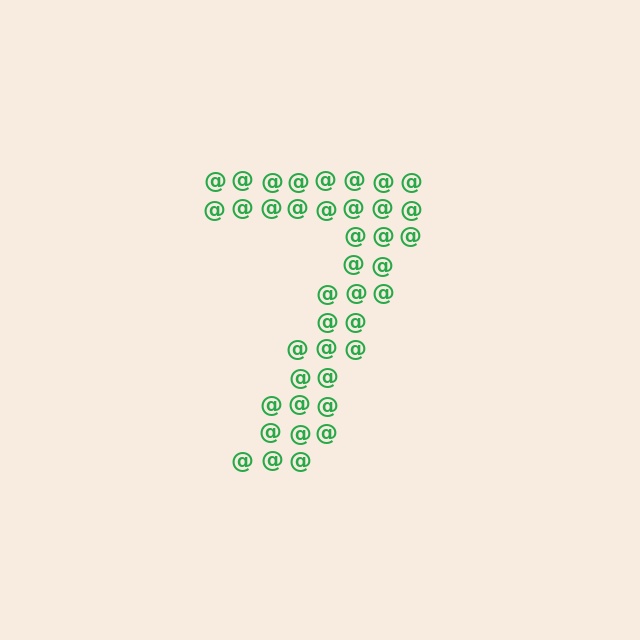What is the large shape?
The large shape is the digit 7.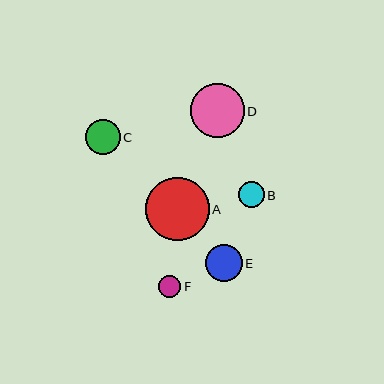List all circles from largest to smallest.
From largest to smallest: A, D, E, C, B, F.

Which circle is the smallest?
Circle F is the smallest with a size of approximately 22 pixels.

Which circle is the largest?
Circle A is the largest with a size of approximately 63 pixels.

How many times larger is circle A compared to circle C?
Circle A is approximately 1.8 times the size of circle C.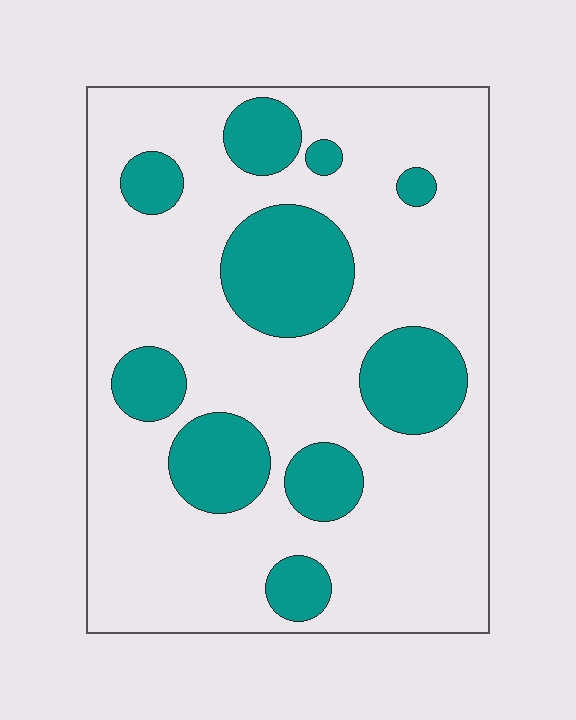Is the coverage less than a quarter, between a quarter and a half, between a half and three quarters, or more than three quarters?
Less than a quarter.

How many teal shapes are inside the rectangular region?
10.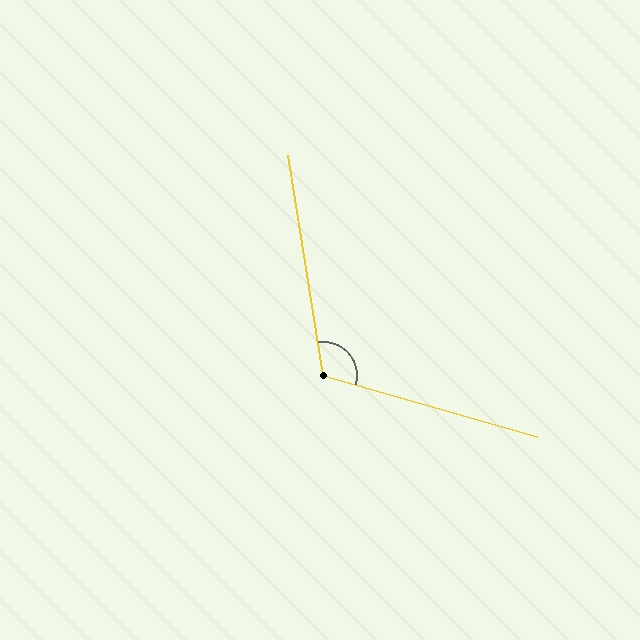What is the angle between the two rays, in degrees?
Approximately 115 degrees.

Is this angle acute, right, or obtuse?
It is obtuse.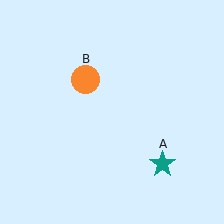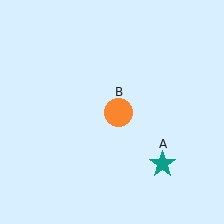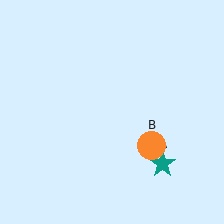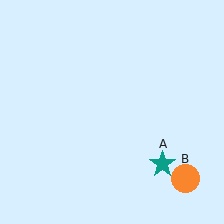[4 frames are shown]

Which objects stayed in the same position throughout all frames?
Teal star (object A) remained stationary.